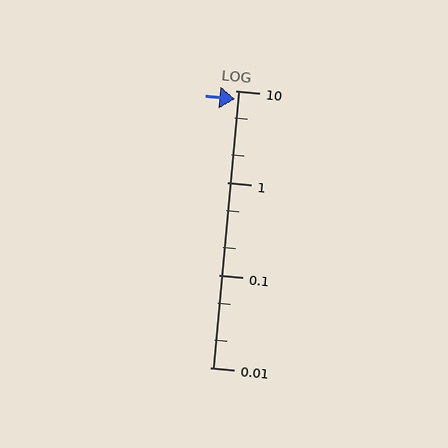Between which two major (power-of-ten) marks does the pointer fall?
The pointer is between 1 and 10.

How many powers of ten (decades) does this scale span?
The scale spans 3 decades, from 0.01 to 10.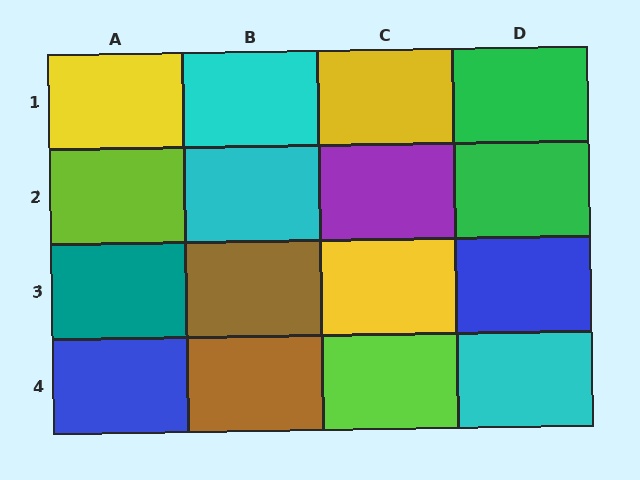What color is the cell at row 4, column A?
Blue.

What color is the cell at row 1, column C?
Yellow.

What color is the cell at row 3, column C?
Yellow.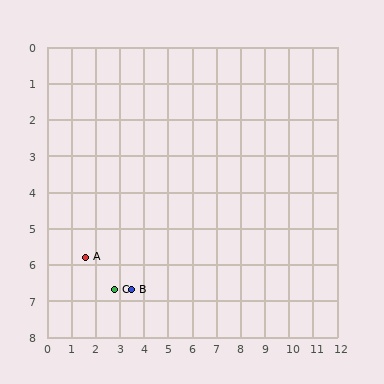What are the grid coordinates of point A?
Point A is at approximately (1.6, 5.8).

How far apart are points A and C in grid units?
Points A and C are about 1.5 grid units apart.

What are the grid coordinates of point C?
Point C is at approximately (2.8, 6.7).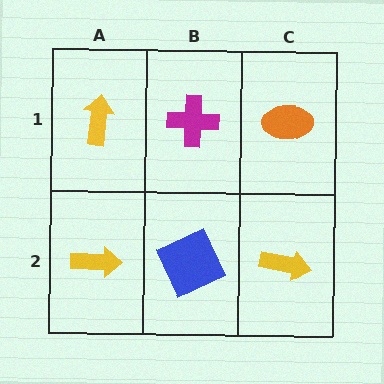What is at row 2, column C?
A yellow arrow.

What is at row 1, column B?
A magenta cross.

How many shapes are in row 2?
3 shapes.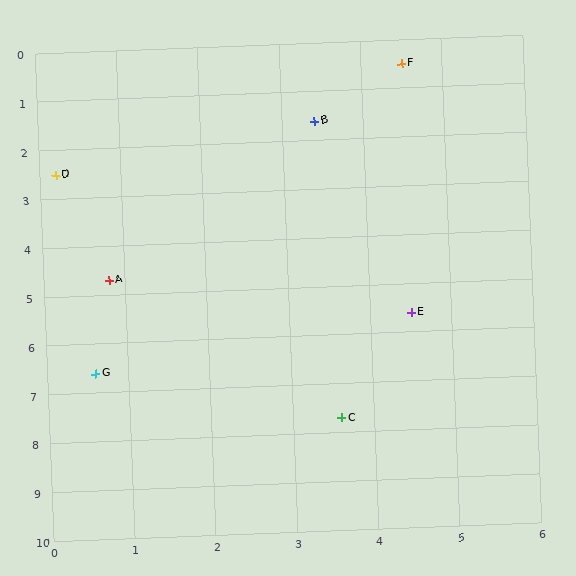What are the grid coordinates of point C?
Point C is at approximately (3.6, 7.7).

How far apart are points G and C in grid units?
Points G and C are about 3.2 grid units apart.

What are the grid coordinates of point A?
Point A is at approximately (0.8, 4.7).